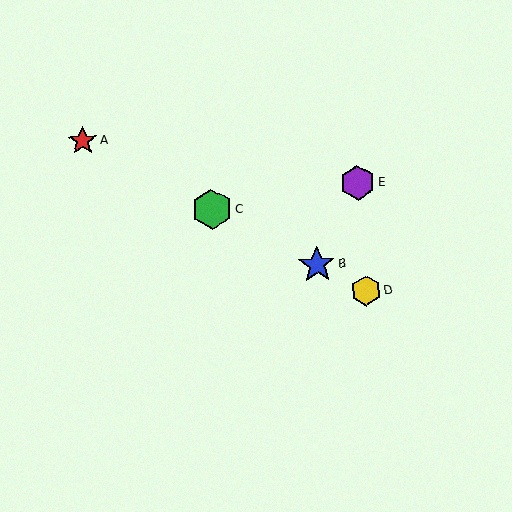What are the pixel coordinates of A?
Object A is at (82, 141).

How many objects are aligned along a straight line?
4 objects (A, B, C, D) are aligned along a straight line.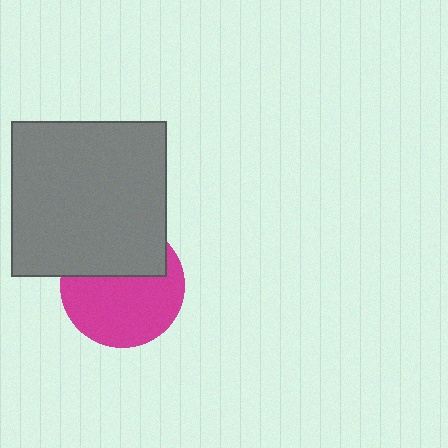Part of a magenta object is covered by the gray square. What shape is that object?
It is a circle.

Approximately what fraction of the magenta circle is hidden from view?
Roughly 39% of the magenta circle is hidden behind the gray square.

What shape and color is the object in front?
The object in front is a gray square.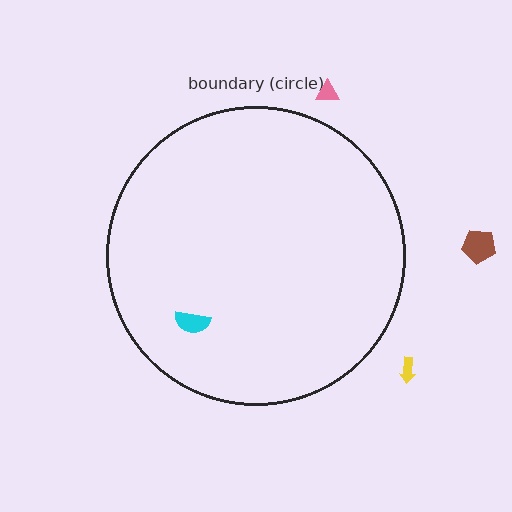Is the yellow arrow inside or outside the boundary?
Outside.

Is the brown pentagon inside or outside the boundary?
Outside.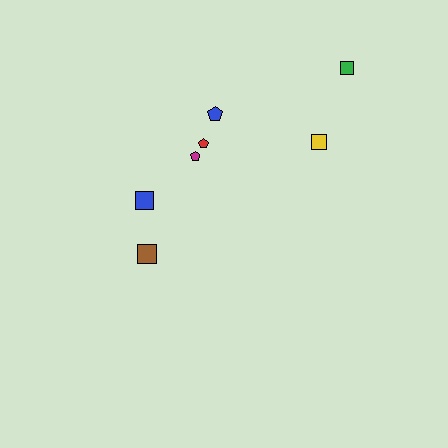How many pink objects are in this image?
There are no pink objects.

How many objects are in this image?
There are 7 objects.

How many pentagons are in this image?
There are 3 pentagons.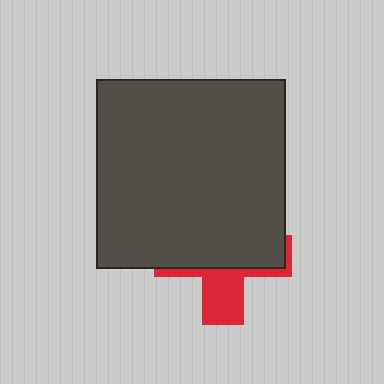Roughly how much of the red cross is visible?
A small part of it is visible (roughly 34%).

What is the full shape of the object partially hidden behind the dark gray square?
The partially hidden object is a red cross.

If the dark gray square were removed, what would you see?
You would see the complete red cross.